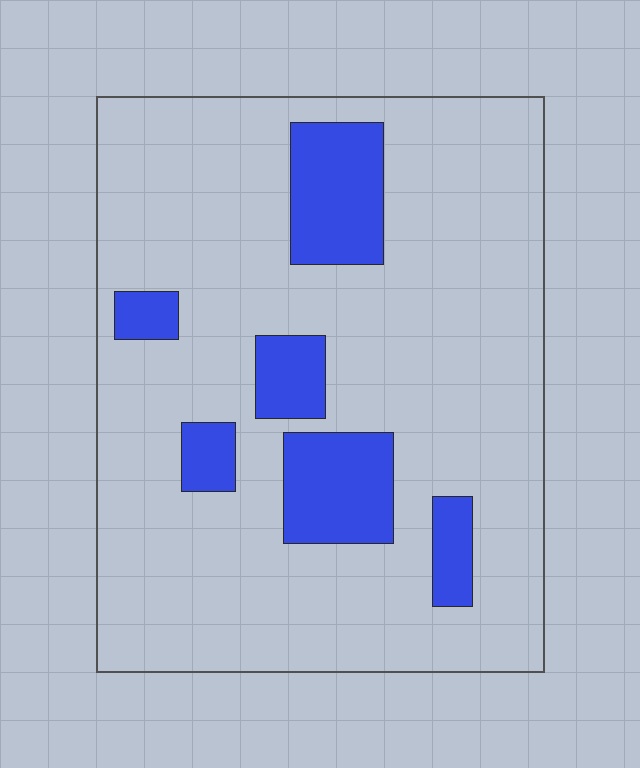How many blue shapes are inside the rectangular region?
6.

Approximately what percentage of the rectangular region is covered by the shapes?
Approximately 15%.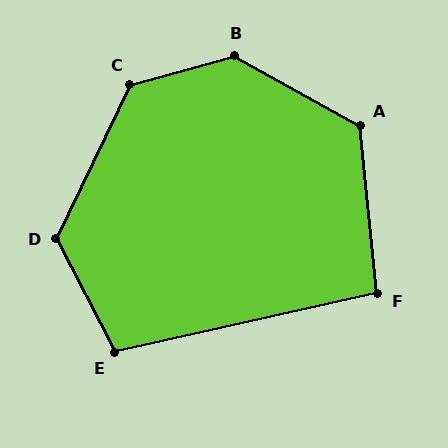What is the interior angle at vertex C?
Approximately 131 degrees (obtuse).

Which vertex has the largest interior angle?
B, at approximately 136 degrees.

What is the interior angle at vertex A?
Approximately 125 degrees (obtuse).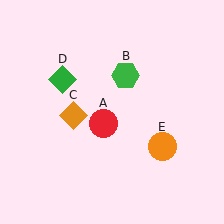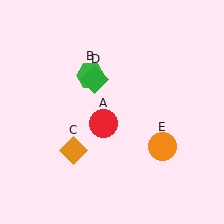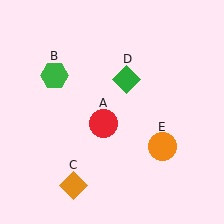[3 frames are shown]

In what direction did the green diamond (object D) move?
The green diamond (object D) moved right.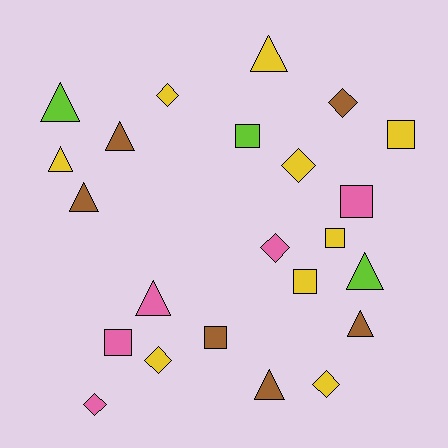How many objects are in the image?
There are 23 objects.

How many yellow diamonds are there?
There are 4 yellow diamonds.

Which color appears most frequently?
Yellow, with 9 objects.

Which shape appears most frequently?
Triangle, with 9 objects.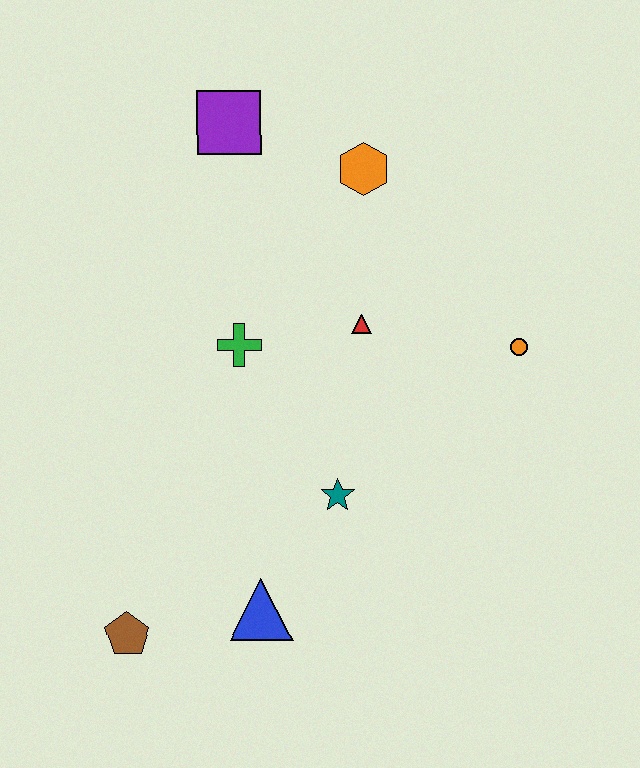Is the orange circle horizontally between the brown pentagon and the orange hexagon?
No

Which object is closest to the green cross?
The red triangle is closest to the green cross.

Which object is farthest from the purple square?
The brown pentagon is farthest from the purple square.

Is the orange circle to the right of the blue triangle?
Yes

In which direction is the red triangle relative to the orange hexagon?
The red triangle is below the orange hexagon.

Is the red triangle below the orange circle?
No